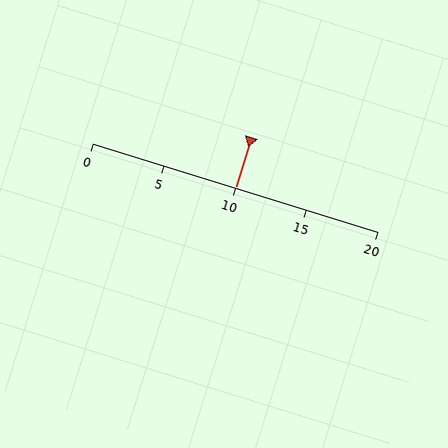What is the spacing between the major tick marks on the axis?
The major ticks are spaced 5 apart.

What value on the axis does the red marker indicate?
The marker indicates approximately 10.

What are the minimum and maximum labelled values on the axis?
The axis runs from 0 to 20.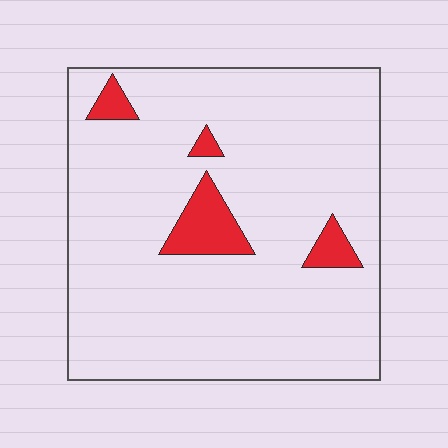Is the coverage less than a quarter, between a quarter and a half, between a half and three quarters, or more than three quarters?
Less than a quarter.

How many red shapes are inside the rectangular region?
4.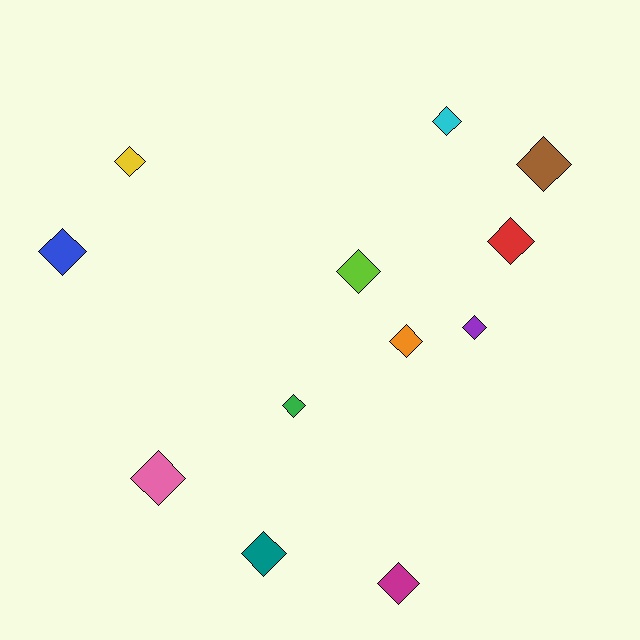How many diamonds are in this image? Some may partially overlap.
There are 12 diamonds.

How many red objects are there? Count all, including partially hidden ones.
There is 1 red object.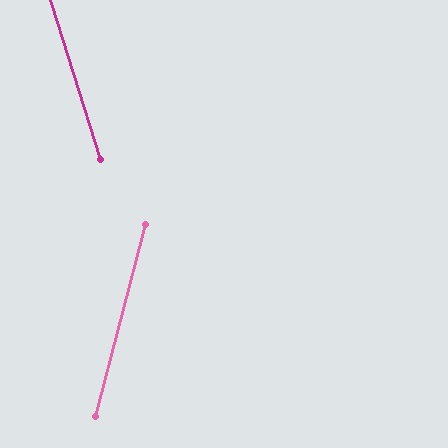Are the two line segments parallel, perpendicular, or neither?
Neither parallel nor perpendicular — they differ by about 32°.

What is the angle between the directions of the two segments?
Approximately 32 degrees.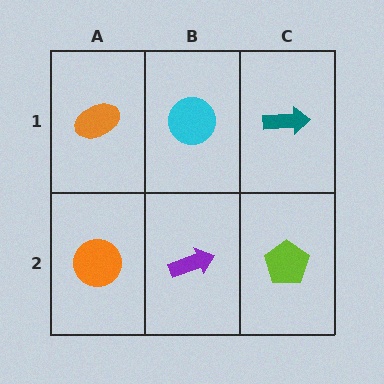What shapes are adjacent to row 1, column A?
An orange circle (row 2, column A), a cyan circle (row 1, column B).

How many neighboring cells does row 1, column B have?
3.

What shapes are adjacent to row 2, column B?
A cyan circle (row 1, column B), an orange circle (row 2, column A), a lime pentagon (row 2, column C).